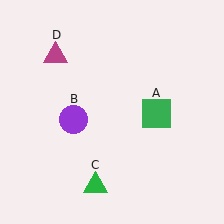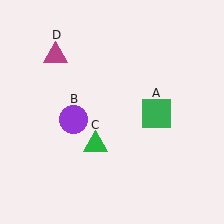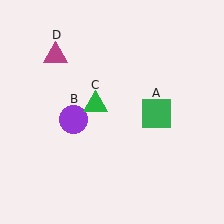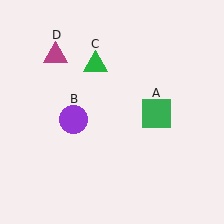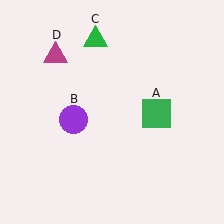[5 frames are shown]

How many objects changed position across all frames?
1 object changed position: green triangle (object C).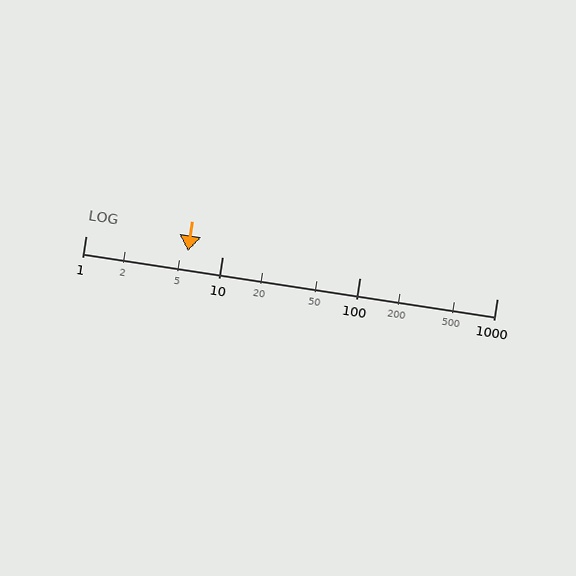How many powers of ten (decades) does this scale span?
The scale spans 3 decades, from 1 to 1000.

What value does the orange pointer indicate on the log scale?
The pointer indicates approximately 5.6.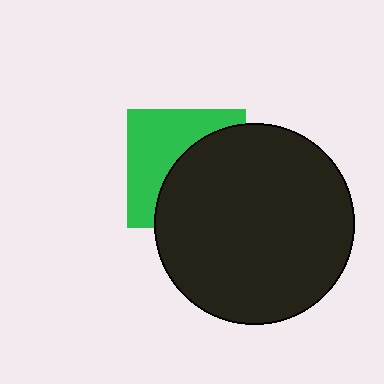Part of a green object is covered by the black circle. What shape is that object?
It is a square.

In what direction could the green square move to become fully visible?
The green square could move toward the upper-left. That would shift it out from behind the black circle entirely.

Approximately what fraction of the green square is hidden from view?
Roughly 53% of the green square is hidden behind the black circle.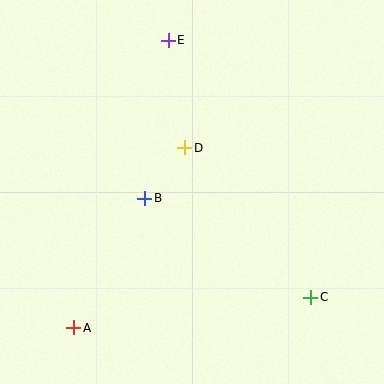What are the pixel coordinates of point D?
Point D is at (185, 148).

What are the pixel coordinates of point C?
Point C is at (311, 298).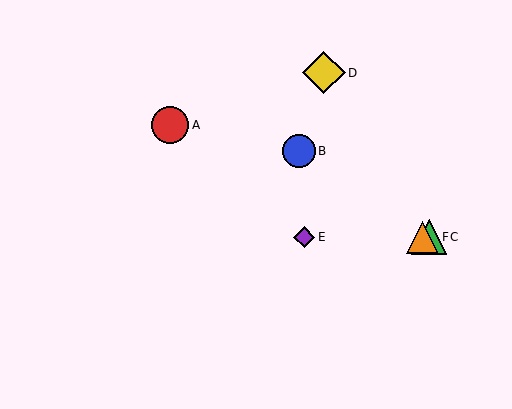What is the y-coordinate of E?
Object E is at y≈237.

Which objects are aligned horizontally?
Objects C, E, F are aligned horizontally.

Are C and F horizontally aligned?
Yes, both are at y≈237.